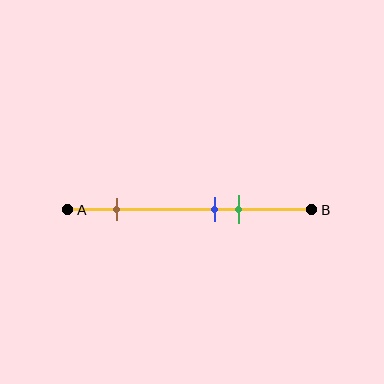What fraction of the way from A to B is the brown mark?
The brown mark is approximately 20% (0.2) of the way from A to B.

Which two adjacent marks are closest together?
The blue and green marks are the closest adjacent pair.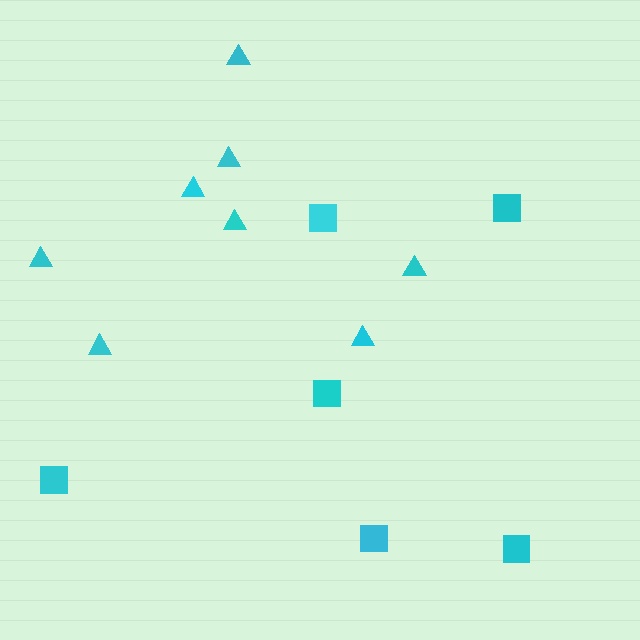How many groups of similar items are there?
There are 2 groups: one group of squares (6) and one group of triangles (8).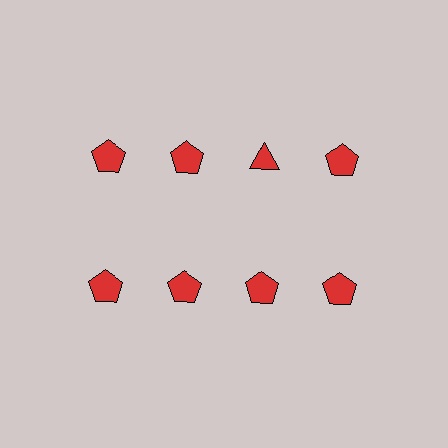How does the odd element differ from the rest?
It has a different shape: triangle instead of pentagon.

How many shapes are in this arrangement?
There are 8 shapes arranged in a grid pattern.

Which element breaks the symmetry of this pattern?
The red triangle in the top row, center column breaks the symmetry. All other shapes are red pentagons.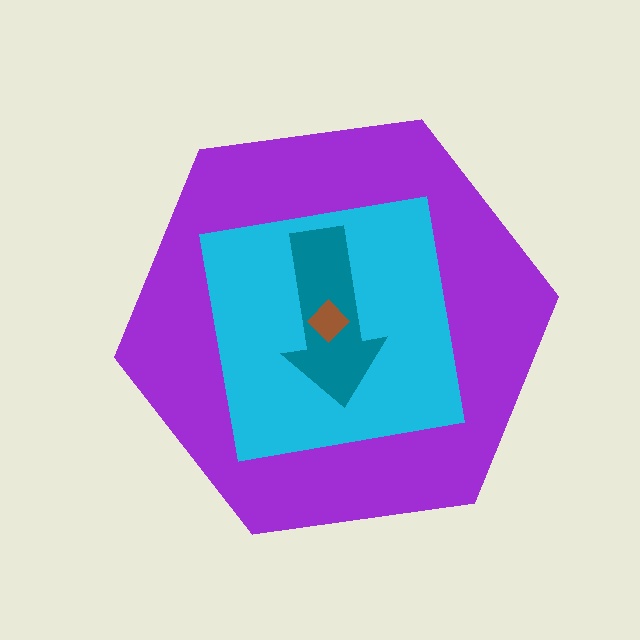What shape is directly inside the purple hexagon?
The cyan square.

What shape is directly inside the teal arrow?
The brown diamond.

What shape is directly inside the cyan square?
The teal arrow.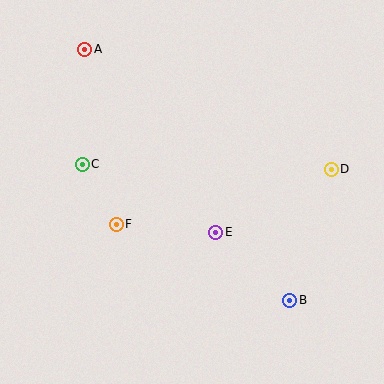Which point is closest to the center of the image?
Point E at (216, 232) is closest to the center.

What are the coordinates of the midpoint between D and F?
The midpoint between D and F is at (224, 197).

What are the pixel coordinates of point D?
Point D is at (331, 169).